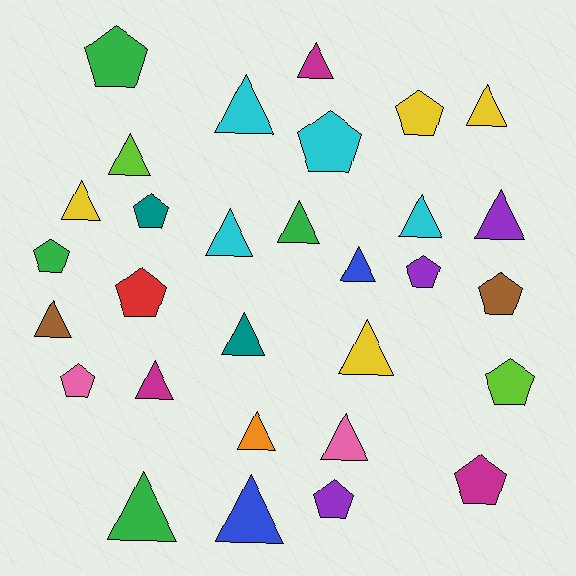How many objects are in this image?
There are 30 objects.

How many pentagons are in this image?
There are 12 pentagons.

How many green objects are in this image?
There are 4 green objects.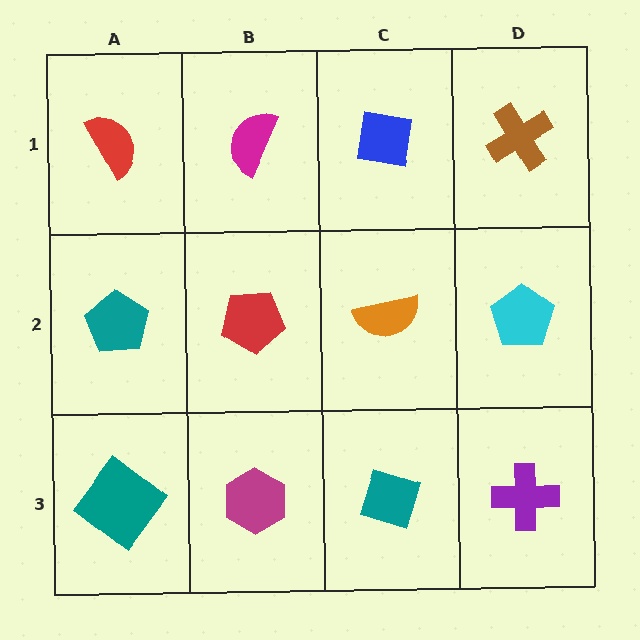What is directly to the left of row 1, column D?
A blue square.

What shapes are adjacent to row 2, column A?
A red semicircle (row 1, column A), a teal diamond (row 3, column A), a red pentagon (row 2, column B).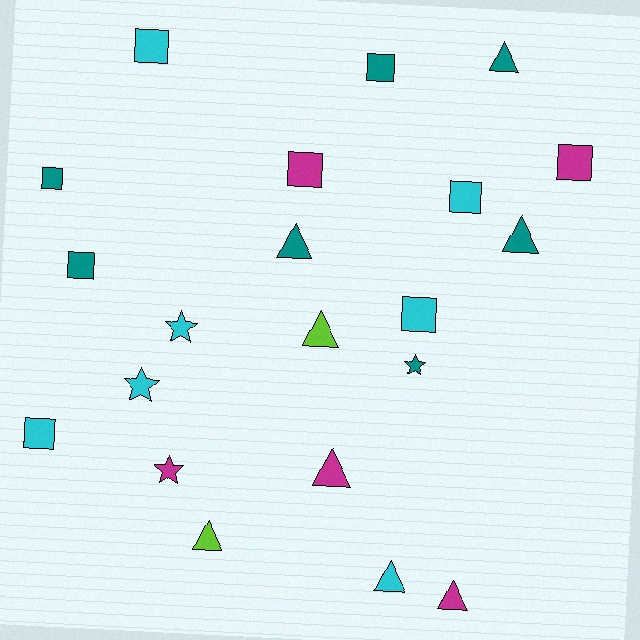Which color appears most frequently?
Teal, with 7 objects.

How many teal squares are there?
There are 3 teal squares.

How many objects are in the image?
There are 21 objects.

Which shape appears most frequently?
Square, with 9 objects.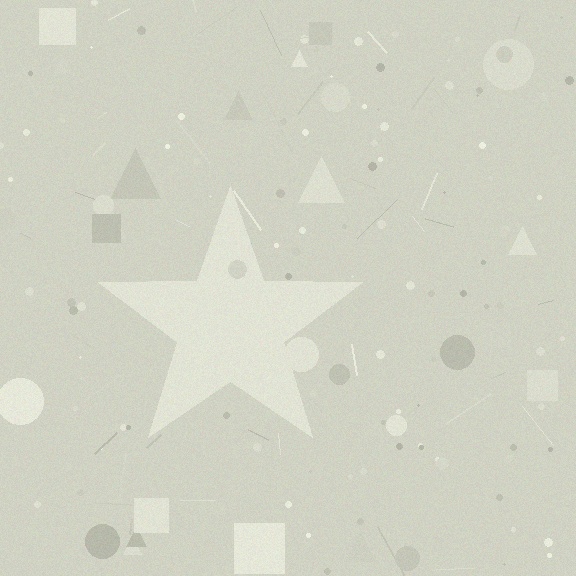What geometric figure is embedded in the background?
A star is embedded in the background.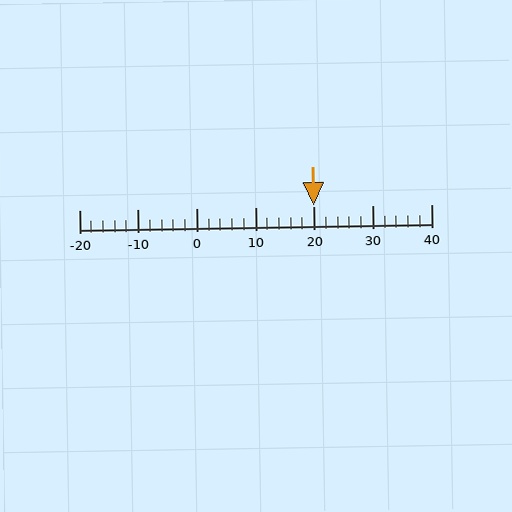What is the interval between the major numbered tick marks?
The major tick marks are spaced 10 units apart.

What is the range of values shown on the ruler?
The ruler shows values from -20 to 40.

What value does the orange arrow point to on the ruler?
The orange arrow points to approximately 20.